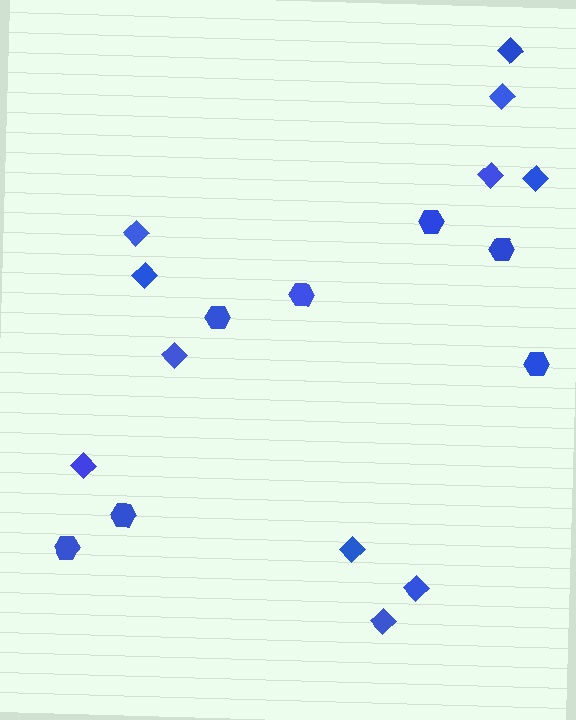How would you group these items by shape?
There are 2 groups: one group of diamonds (11) and one group of hexagons (7).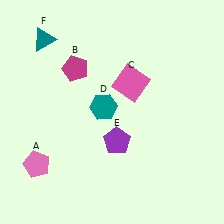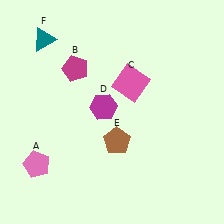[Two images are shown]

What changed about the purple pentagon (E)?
In Image 1, E is purple. In Image 2, it changed to brown.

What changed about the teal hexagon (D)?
In Image 1, D is teal. In Image 2, it changed to magenta.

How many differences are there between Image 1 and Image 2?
There are 2 differences between the two images.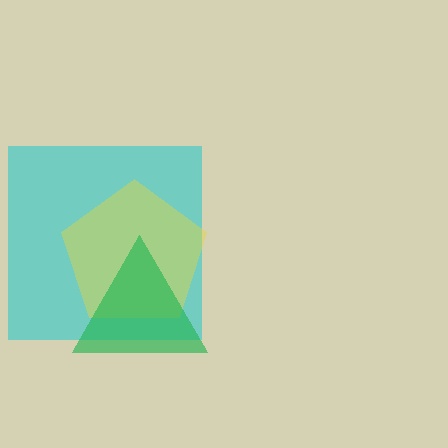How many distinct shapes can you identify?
There are 3 distinct shapes: a cyan square, a yellow pentagon, a green triangle.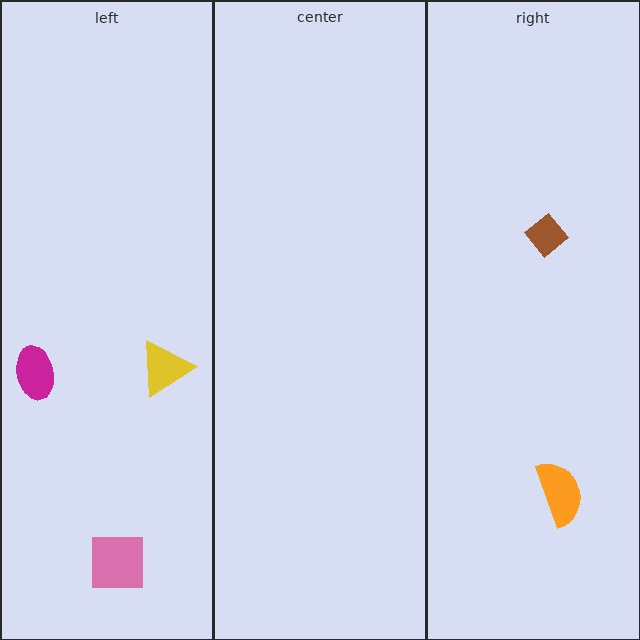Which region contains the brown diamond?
The right region.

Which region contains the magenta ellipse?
The left region.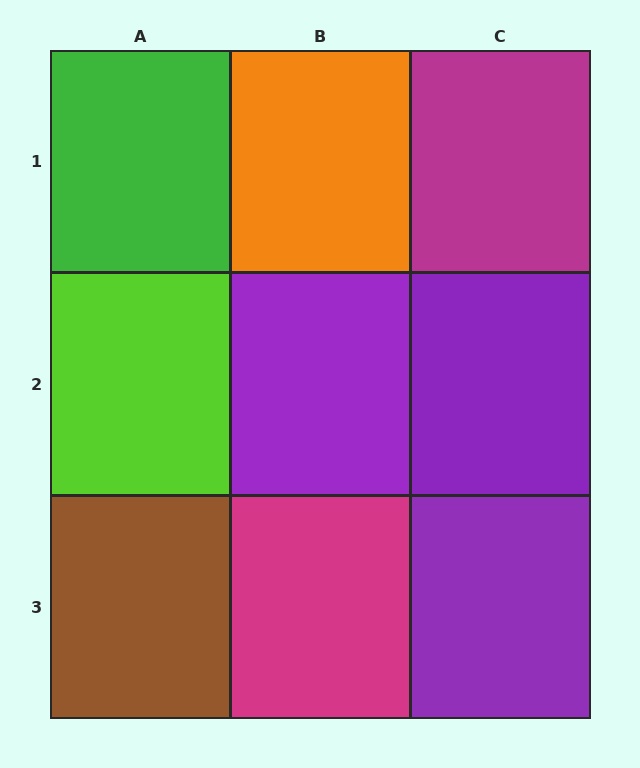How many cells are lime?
1 cell is lime.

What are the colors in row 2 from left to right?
Lime, purple, purple.